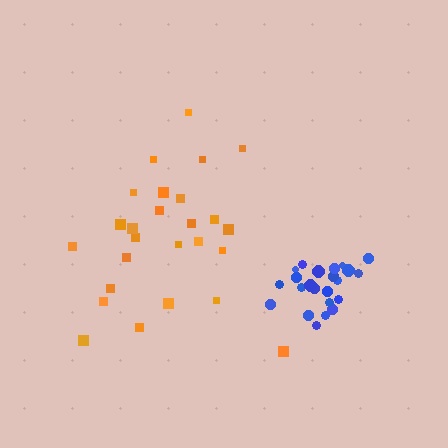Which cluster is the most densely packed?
Blue.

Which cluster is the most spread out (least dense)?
Orange.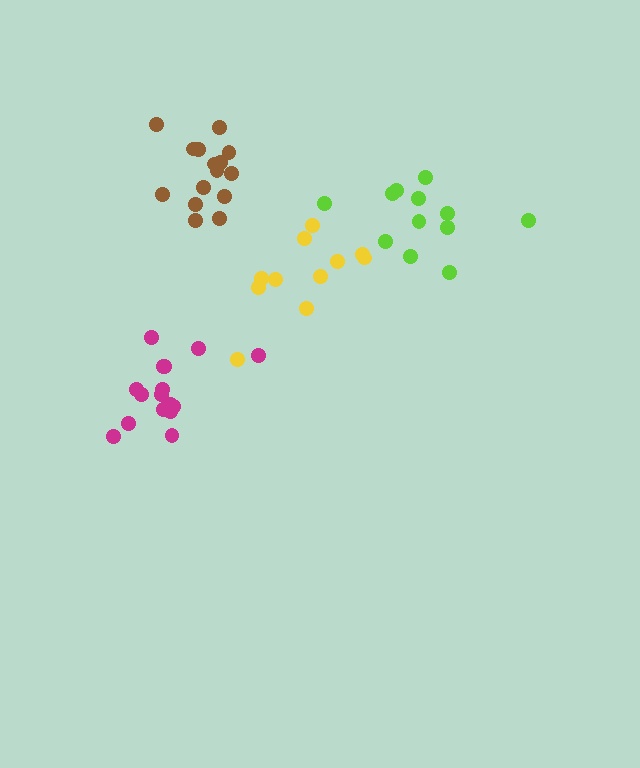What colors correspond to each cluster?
The clusters are colored: lime, yellow, magenta, brown.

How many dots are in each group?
Group 1: 12 dots, Group 2: 11 dots, Group 3: 16 dots, Group 4: 15 dots (54 total).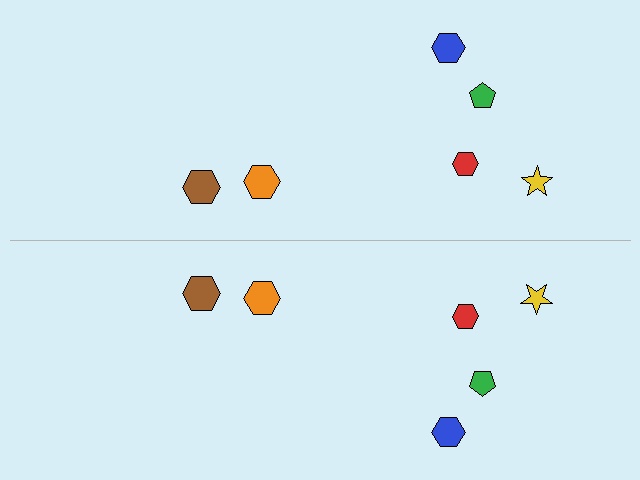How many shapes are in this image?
There are 12 shapes in this image.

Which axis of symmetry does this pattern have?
The pattern has a horizontal axis of symmetry running through the center of the image.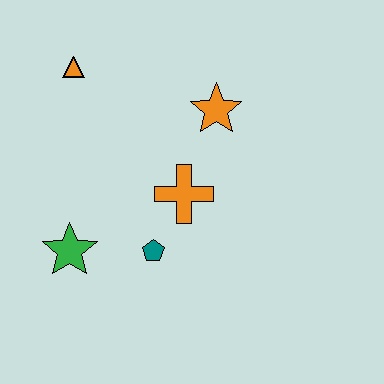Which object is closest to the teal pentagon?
The orange cross is closest to the teal pentagon.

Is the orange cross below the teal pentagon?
No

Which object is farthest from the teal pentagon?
The orange triangle is farthest from the teal pentagon.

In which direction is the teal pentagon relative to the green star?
The teal pentagon is to the right of the green star.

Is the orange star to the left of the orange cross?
No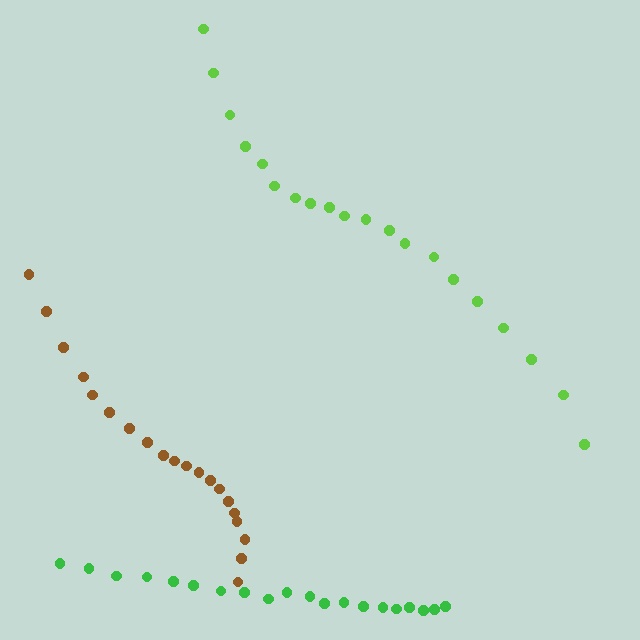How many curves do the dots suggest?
There are 3 distinct paths.